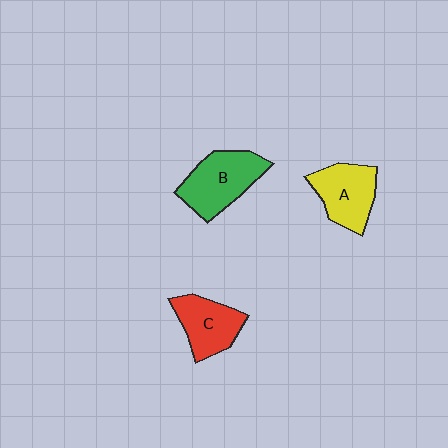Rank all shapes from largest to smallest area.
From largest to smallest: B (green), A (yellow), C (red).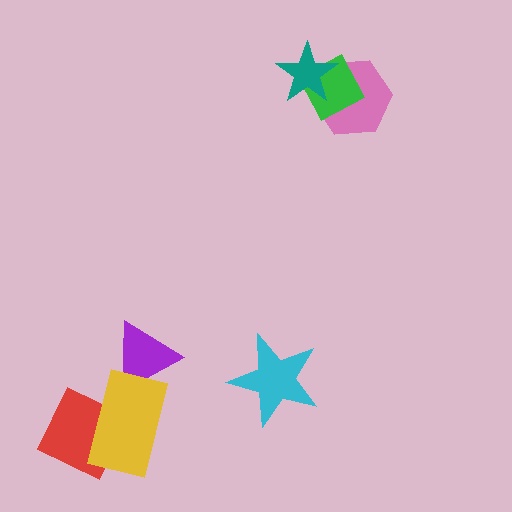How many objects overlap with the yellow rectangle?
2 objects overlap with the yellow rectangle.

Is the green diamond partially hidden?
Yes, it is partially covered by another shape.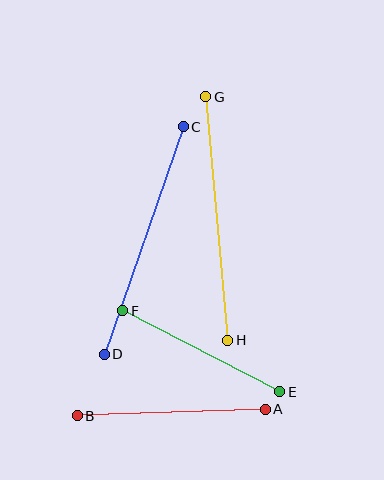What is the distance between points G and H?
The distance is approximately 245 pixels.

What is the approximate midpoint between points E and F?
The midpoint is at approximately (201, 351) pixels.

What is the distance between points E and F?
The distance is approximately 177 pixels.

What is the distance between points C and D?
The distance is approximately 240 pixels.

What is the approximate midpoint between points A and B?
The midpoint is at approximately (171, 413) pixels.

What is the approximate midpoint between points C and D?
The midpoint is at approximately (144, 241) pixels.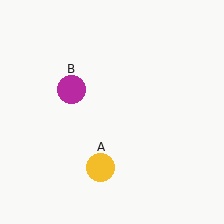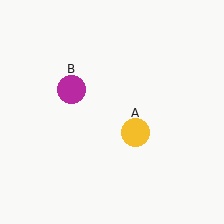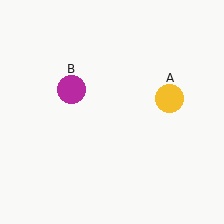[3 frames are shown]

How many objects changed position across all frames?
1 object changed position: yellow circle (object A).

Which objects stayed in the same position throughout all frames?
Magenta circle (object B) remained stationary.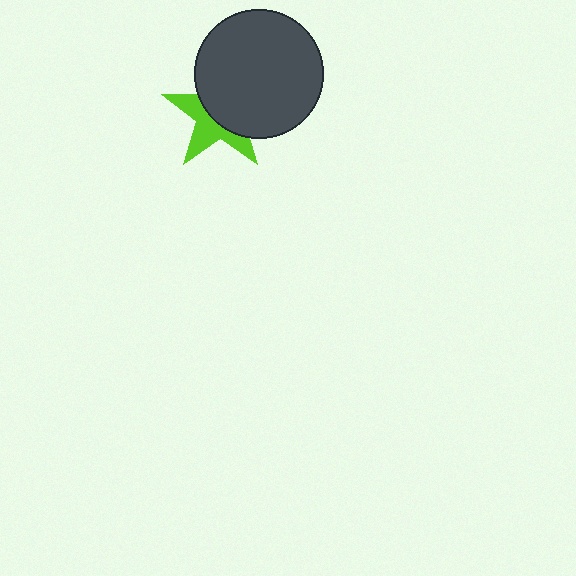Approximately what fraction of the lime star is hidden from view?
Roughly 56% of the lime star is hidden behind the dark gray circle.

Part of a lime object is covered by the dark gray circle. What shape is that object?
It is a star.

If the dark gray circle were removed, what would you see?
You would see the complete lime star.